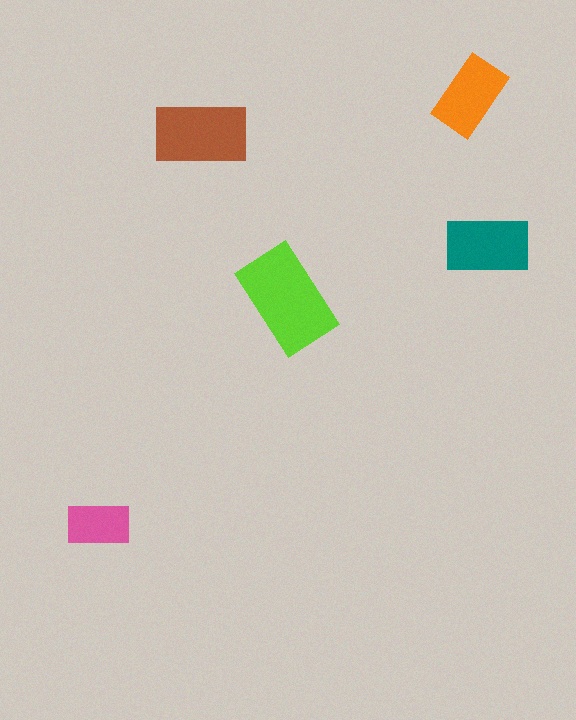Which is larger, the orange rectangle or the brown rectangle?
The brown one.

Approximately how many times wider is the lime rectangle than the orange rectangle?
About 1.5 times wider.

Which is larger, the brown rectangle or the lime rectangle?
The lime one.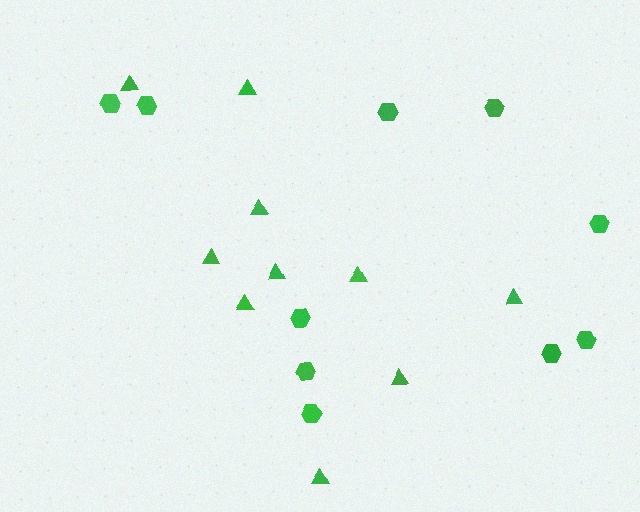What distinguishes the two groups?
There are 2 groups: one group of hexagons (10) and one group of triangles (10).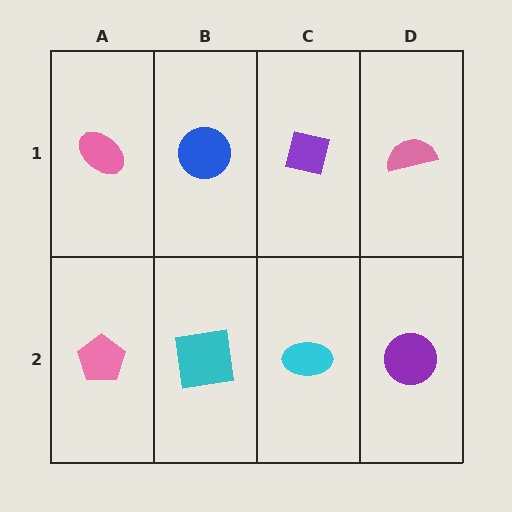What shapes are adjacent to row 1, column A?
A pink pentagon (row 2, column A), a blue circle (row 1, column B).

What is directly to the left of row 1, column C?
A blue circle.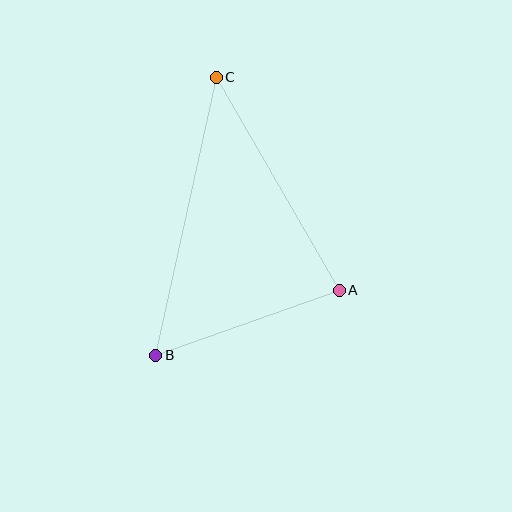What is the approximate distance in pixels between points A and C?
The distance between A and C is approximately 246 pixels.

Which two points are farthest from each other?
Points B and C are farthest from each other.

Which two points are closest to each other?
Points A and B are closest to each other.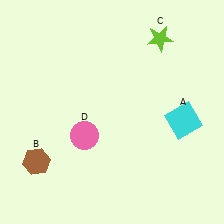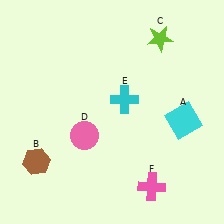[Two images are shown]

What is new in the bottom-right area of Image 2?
A pink cross (F) was added in the bottom-right area of Image 2.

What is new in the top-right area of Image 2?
A cyan cross (E) was added in the top-right area of Image 2.